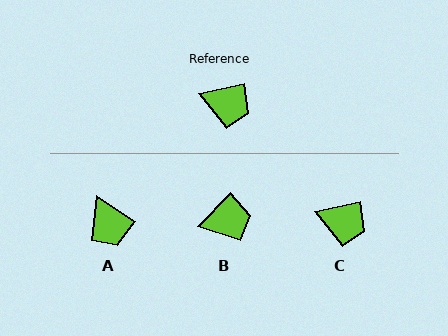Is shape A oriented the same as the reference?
No, it is off by about 45 degrees.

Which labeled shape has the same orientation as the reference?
C.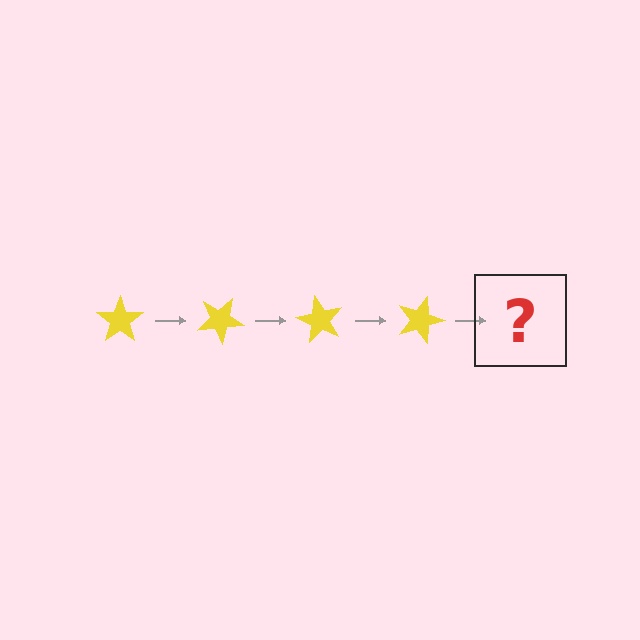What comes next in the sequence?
The next element should be a yellow star rotated 120 degrees.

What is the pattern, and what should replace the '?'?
The pattern is that the star rotates 30 degrees each step. The '?' should be a yellow star rotated 120 degrees.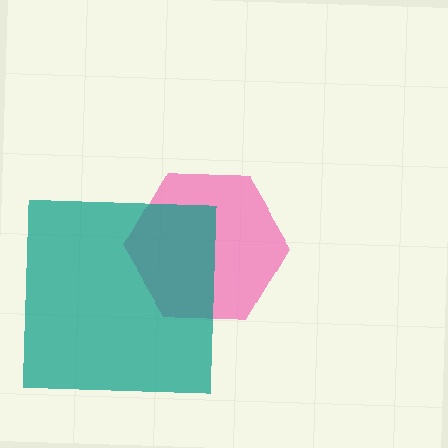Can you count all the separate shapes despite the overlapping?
Yes, there are 2 separate shapes.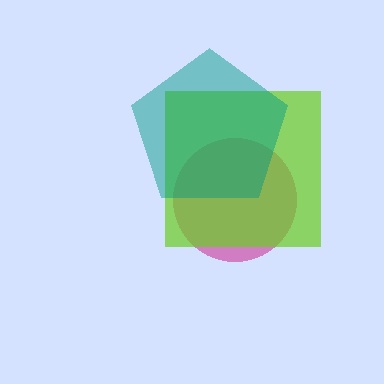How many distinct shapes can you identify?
There are 3 distinct shapes: a magenta circle, a lime square, a teal pentagon.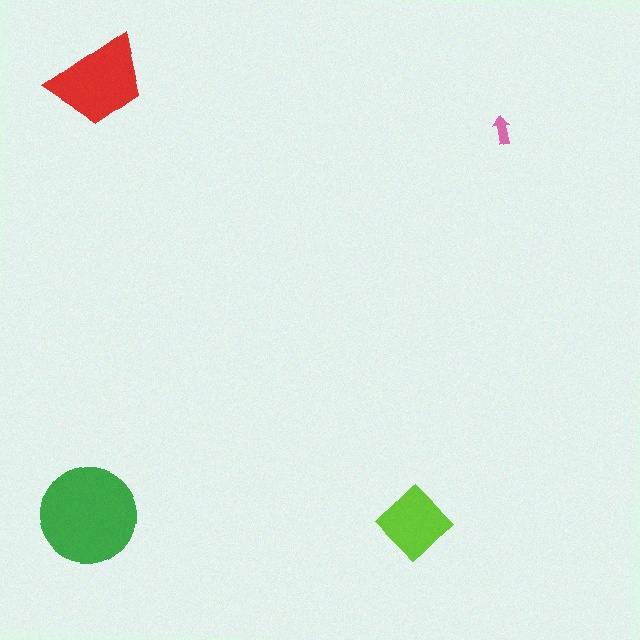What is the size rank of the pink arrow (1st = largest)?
4th.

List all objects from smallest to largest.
The pink arrow, the lime diamond, the red trapezoid, the green circle.